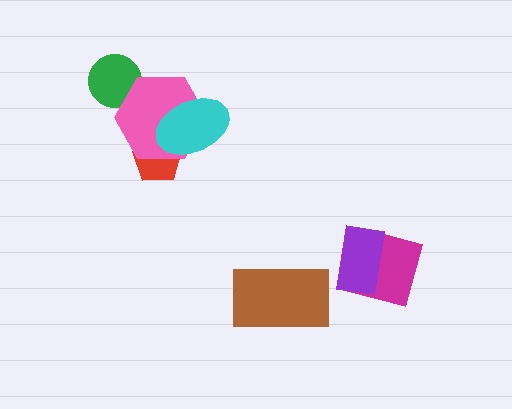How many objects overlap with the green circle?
1 object overlaps with the green circle.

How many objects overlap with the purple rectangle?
1 object overlaps with the purple rectangle.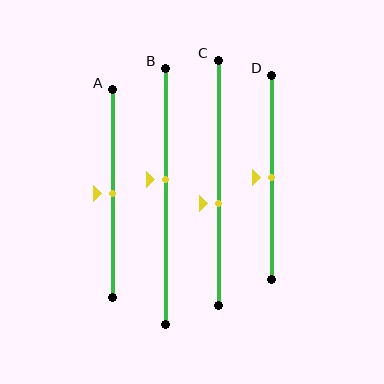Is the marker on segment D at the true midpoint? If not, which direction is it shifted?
Yes, the marker on segment D is at the true midpoint.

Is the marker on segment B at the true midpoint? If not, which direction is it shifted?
No, the marker on segment B is shifted upward by about 7% of the segment length.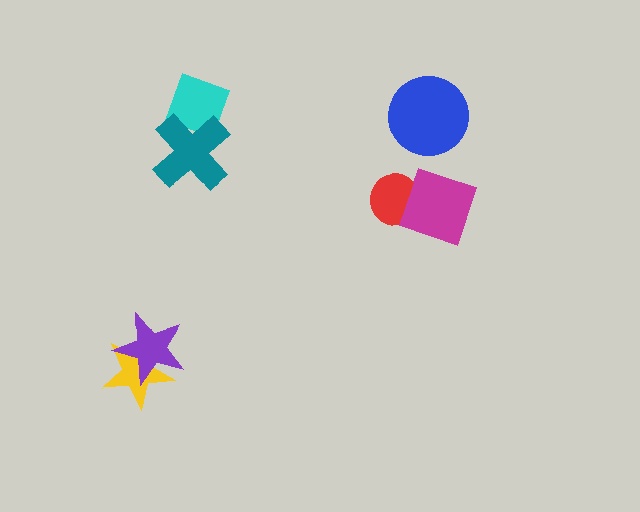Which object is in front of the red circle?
The magenta diamond is in front of the red circle.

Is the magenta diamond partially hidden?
No, no other shape covers it.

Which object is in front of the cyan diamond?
The teal cross is in front of the cyan diamond.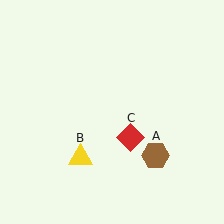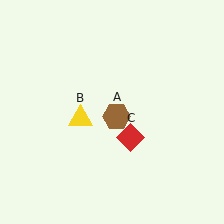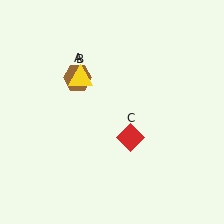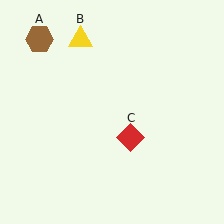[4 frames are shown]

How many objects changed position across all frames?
2 objects changed position: brown hexagon (object A), yellow triangle (object B).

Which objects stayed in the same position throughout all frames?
Red diamond (object C) remained stationary.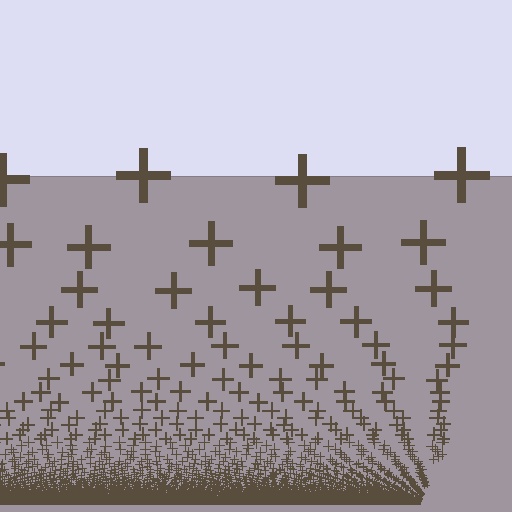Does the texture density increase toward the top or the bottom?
Density increases toward the bottom.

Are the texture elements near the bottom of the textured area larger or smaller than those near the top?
Smaller. The gradient is inverted — elements near the bottom are smaller and denser.